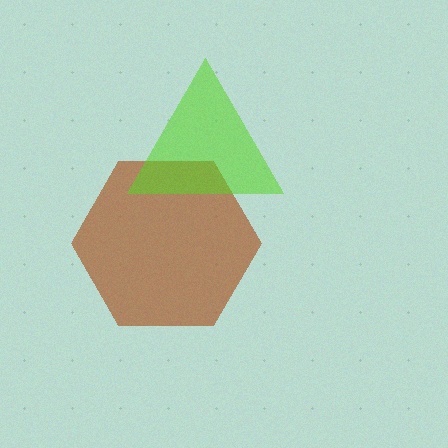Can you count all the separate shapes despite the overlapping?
Yes, there are 2 separate shapes.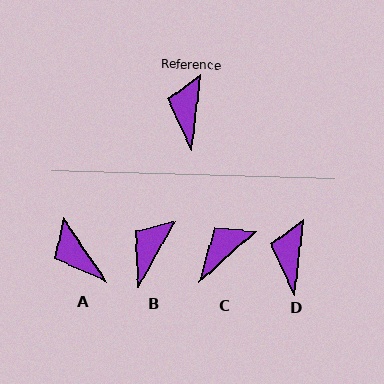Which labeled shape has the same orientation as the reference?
D.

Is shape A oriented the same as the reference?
No, it is off by about 41 degrees.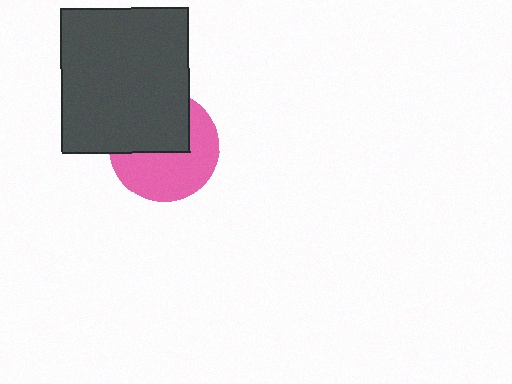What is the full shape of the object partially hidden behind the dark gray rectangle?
The partially hidden object is a pink circle.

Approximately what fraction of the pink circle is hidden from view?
Roughly 45% of the pink circle is hidden behind the dark gray rectangle.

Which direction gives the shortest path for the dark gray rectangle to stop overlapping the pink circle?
Moving up gives the shortest separation.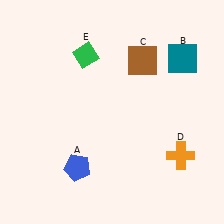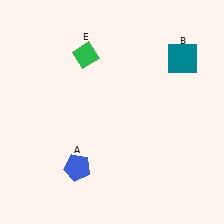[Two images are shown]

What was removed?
The brown square (C), the orange cross (D) were removed in Image 2.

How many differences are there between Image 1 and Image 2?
There are 2 differences between the two images.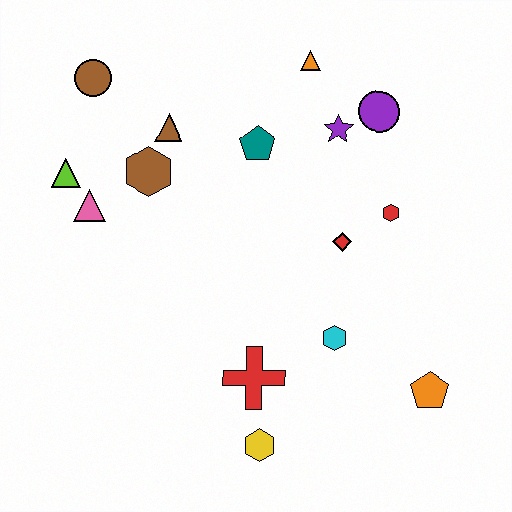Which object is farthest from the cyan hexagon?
The brown circle is farthest from the cyan hexagon.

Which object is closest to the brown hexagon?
The brown triangle is closest to the brown hexagon.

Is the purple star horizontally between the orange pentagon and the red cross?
Yes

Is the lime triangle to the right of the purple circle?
No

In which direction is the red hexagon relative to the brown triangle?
The red hexagon is to the right of the brown triangle.